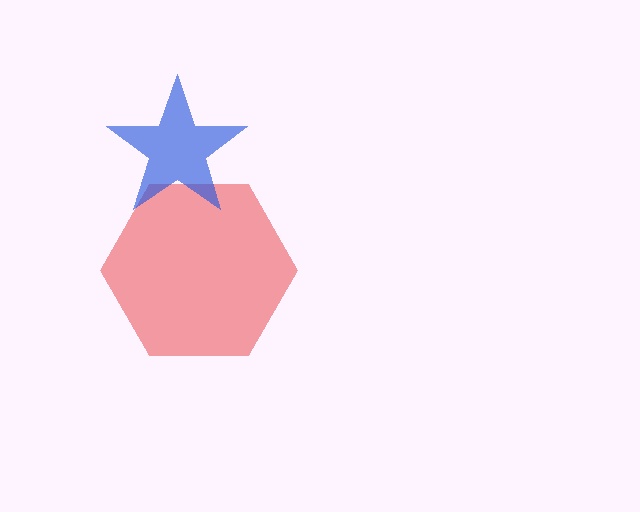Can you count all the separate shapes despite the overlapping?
Yes, there are 2 separate shapes.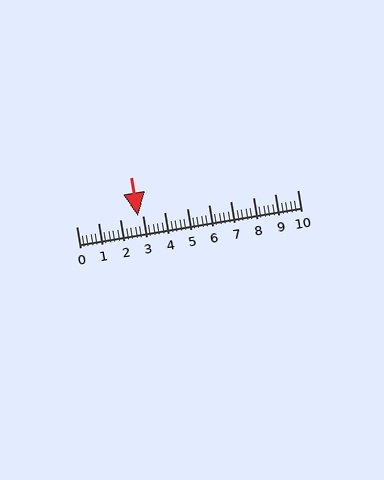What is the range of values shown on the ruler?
The ruler shows values from 0 to 10.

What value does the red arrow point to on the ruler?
The red arrow points to approximately 2.8.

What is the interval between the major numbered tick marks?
The major tick marks are spaced 1 units apart.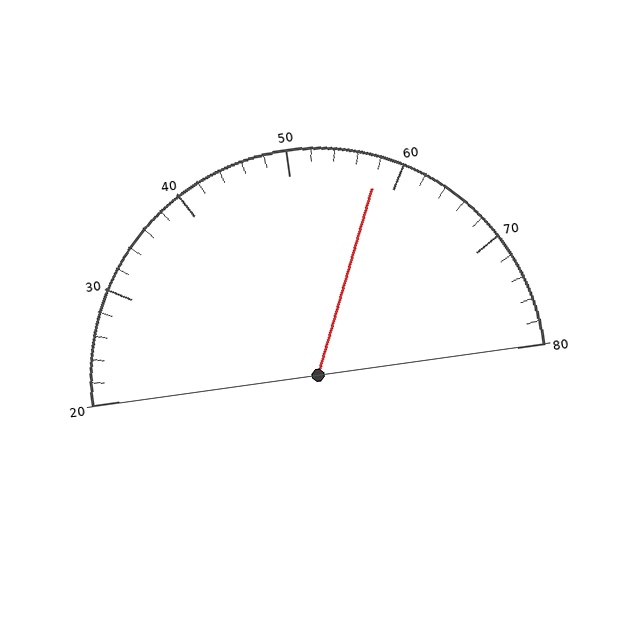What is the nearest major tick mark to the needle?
The nearest major tick mark is 60.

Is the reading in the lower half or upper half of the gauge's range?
The reading is in the upper half of the range (20 to 80).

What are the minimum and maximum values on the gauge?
The gauge ranges from 20 to 80.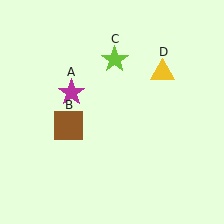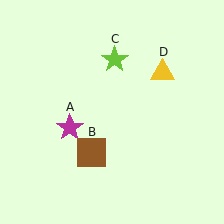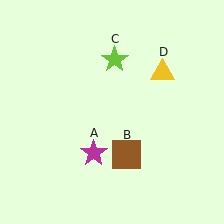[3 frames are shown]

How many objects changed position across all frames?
2 objects changed position: magenta star (object A), brown square (object B).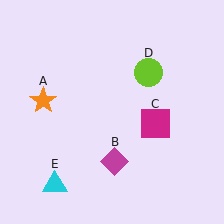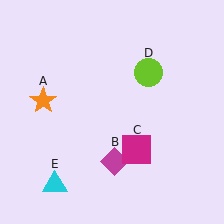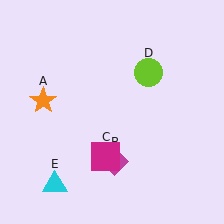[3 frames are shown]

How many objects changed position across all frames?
1 object changed position: magenta square (object C).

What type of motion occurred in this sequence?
The magenta square (object C) rotated clockwise around the center of the scene.